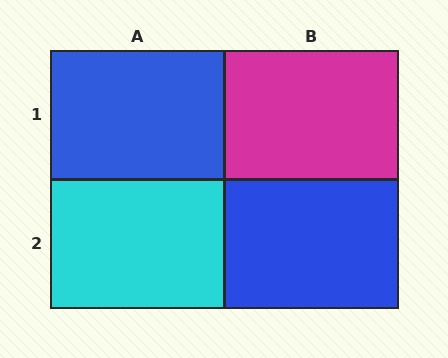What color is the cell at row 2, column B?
Blue.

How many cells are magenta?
1 cell is magenta.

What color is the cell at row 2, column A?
Cyan.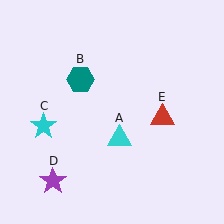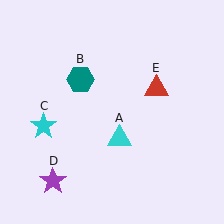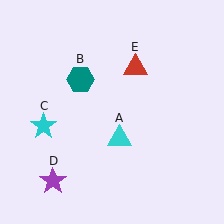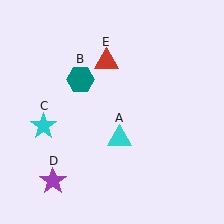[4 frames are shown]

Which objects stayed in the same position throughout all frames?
Cyan triangle (object A) and teal hexagon (object B) and cyan star (object C) and purple star (object D) remained stationary.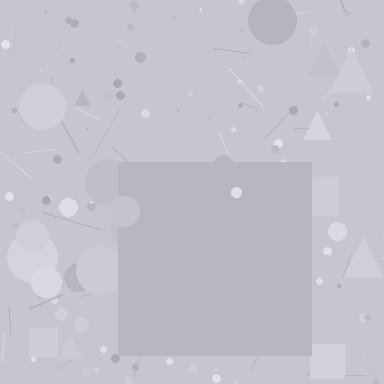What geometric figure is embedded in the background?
A square is embedded in the background.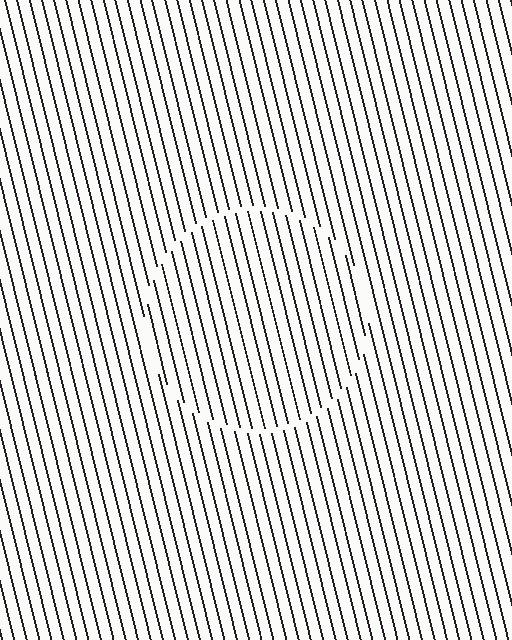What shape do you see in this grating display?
An illusory circle. The interior of the shape contains the same grating, shifted by half a period — the contour is defined by the phase discontinuity where line-ends from the inner and outer gratings abut.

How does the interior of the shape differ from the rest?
The interior of the shape contains the same grating, shifted by half a period — the contour is defined by the phase discontinuity where line-ends from the inner and outer gratings abut.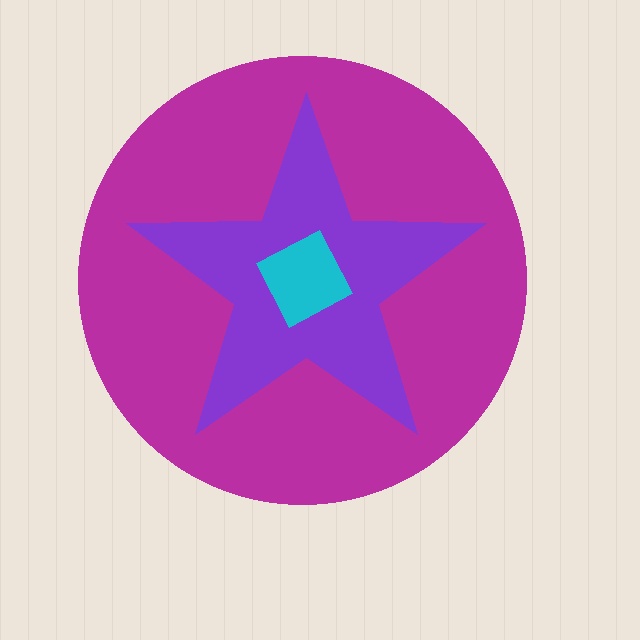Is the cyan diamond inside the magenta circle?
Yes.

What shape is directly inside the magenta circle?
The purple star.